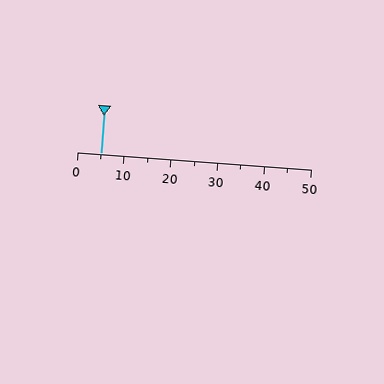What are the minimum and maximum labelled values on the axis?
The axis runs from 0 to 50.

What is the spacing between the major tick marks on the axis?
The major ticks are spaced 10 apart.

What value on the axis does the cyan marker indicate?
The marker indicates approximately 5.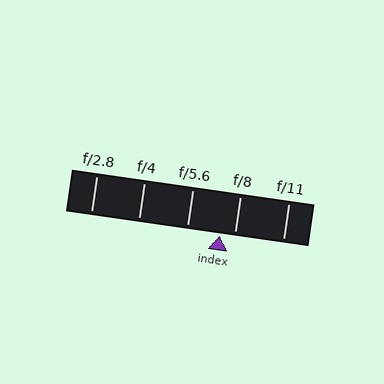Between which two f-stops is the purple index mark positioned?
The index mark is between f/5.6 and f/8.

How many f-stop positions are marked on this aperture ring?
There are 5 f-stop positions marked.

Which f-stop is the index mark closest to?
The index mark is closest to f/8.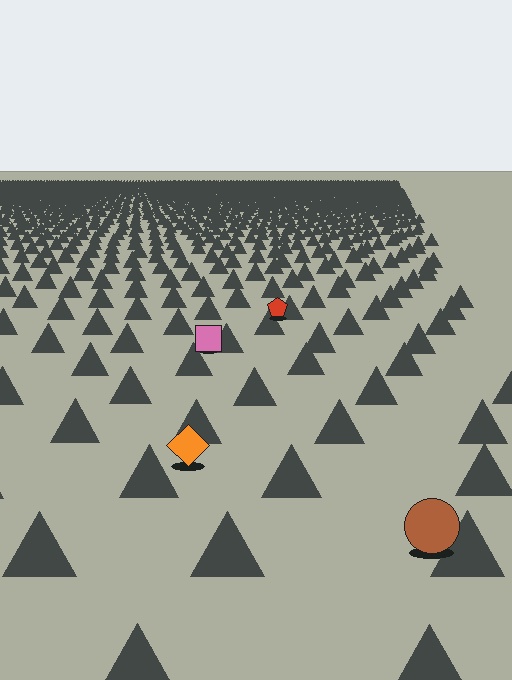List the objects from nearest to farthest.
From nearest to farthest: the brown circle, the orange diamond, the pink square, the red pentagon.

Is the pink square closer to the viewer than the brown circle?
No. The brown circle is closer — you can tell from the texture gradient: the ground texture is coarser near it.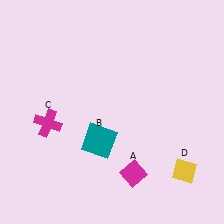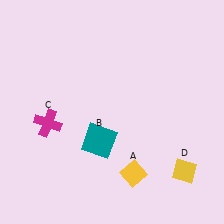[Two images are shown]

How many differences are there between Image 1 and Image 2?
There is 1 difference between the two images.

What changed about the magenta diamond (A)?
In Image 1, A is magenta. In Image 2, it changed to yellow.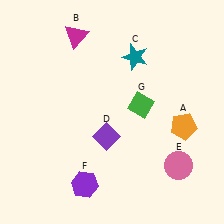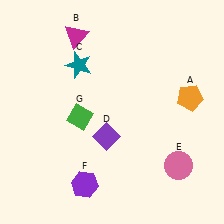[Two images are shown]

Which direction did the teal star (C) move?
The teal star (C) moved left.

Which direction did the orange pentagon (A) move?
The orange pentagon (A) moved up.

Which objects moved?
The objects that moved are: the orange pentagon (A), the teal star (C), the green diamond (G).